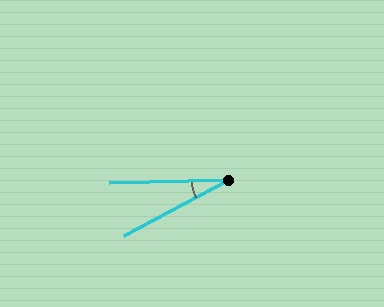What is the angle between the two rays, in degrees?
Approximately 27 degrees.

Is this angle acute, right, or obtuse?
It is acute.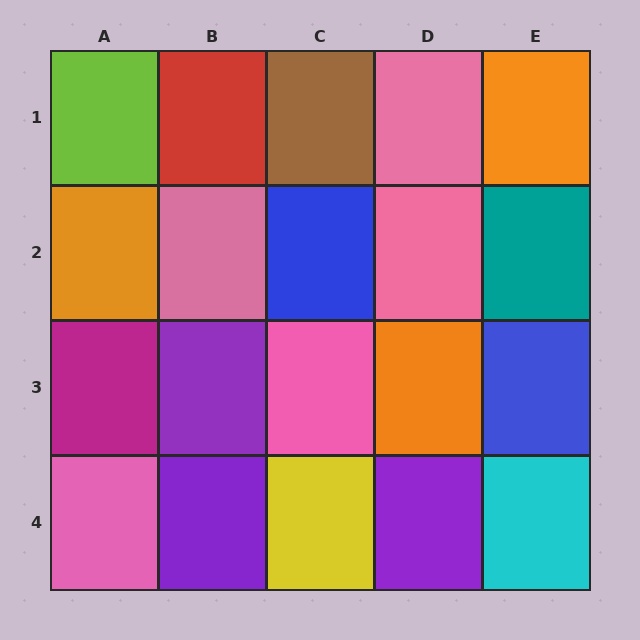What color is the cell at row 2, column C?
Blue.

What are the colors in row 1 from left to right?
Lime, red, brown, pink, orange.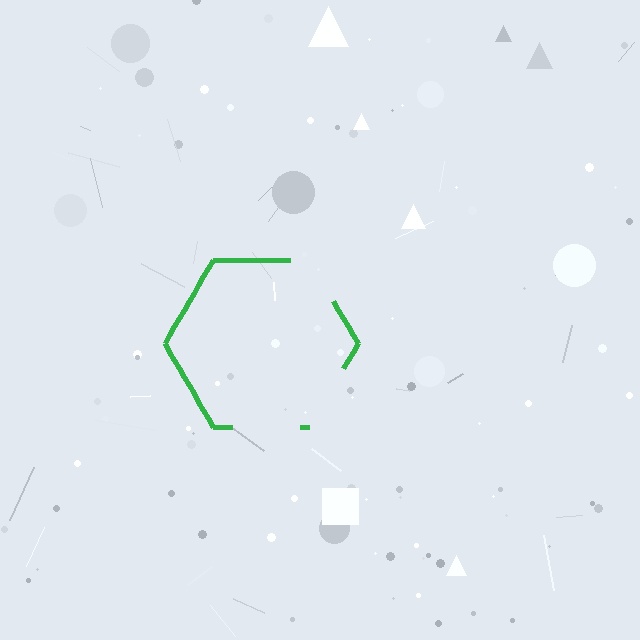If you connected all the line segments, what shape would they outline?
They would outline a hexagon.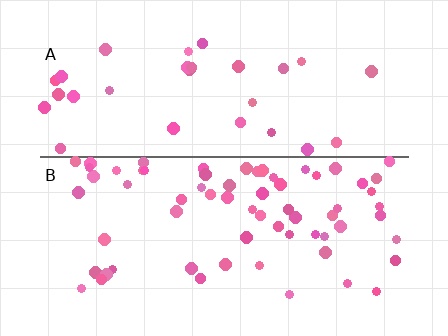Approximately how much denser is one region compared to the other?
Approximately 2.2× — region B over region A.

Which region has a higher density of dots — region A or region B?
B (the bottom).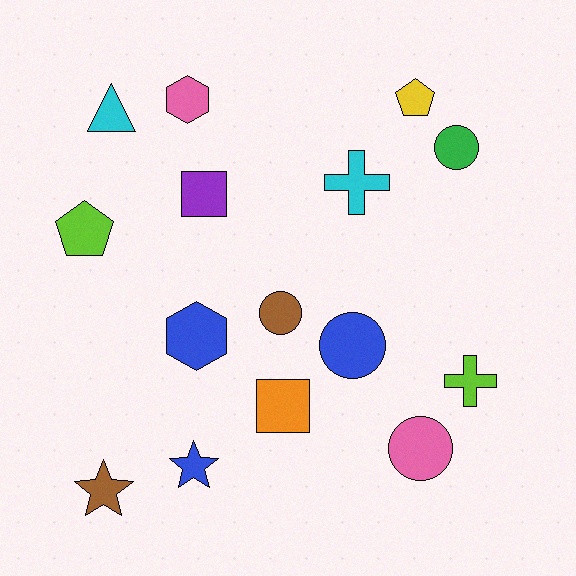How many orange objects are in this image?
There is 1 orange object.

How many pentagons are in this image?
There are 2 pentagons.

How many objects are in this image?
There are 15 objects.